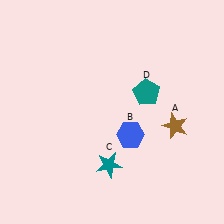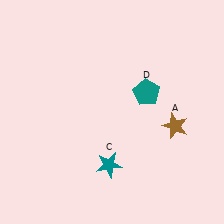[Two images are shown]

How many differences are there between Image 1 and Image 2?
There is 1 difference between the two images.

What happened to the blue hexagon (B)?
The blue hexagon (B) was removed in Image 2. It was in the bottom-right area of Image 1.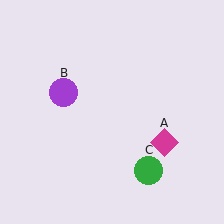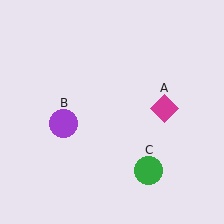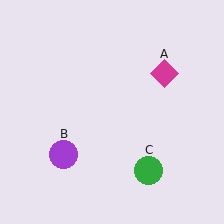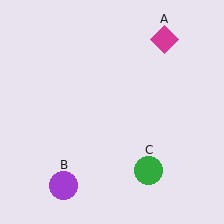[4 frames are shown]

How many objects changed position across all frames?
2 objects changed position: magenta diamond (object A), purple circle (object B).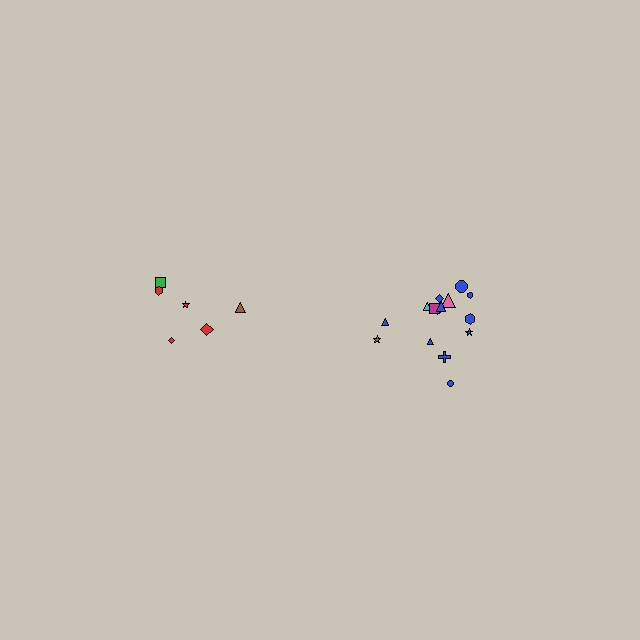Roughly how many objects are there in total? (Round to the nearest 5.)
Roughly 20 objects in total.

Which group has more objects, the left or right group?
The right group.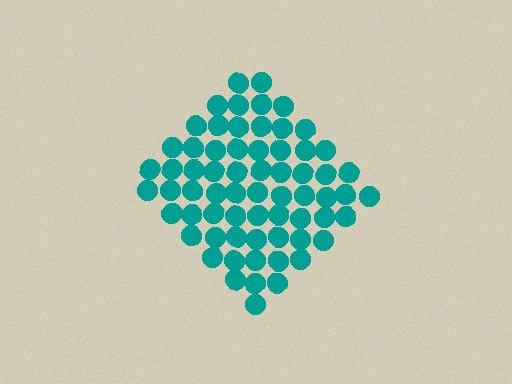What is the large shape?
The large shape is a diamond.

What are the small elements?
The small elements are circles.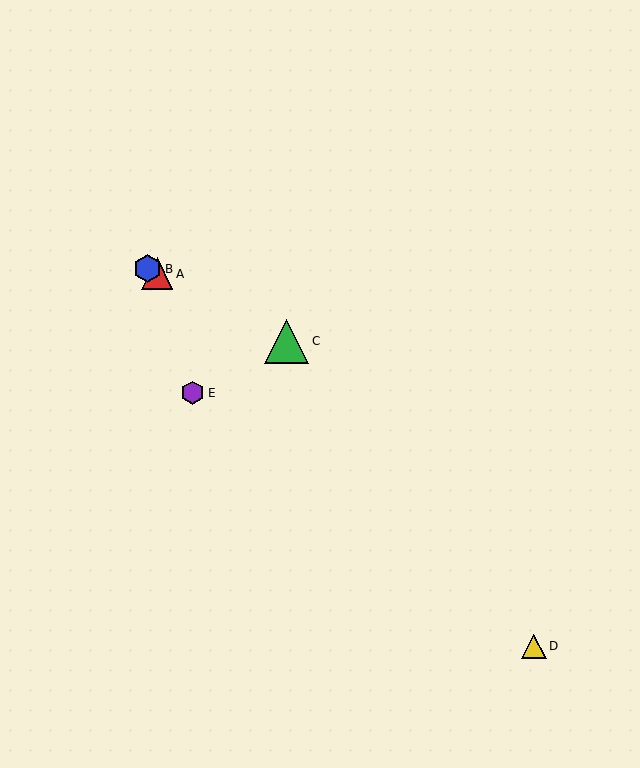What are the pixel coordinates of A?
Object A is at (157, 274).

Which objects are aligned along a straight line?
Objects A, B, C are aligned along a straight line.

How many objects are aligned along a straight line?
3 objects (A, B, C) are aligned along a straight line.